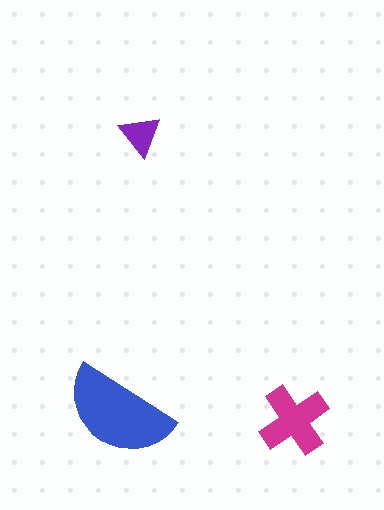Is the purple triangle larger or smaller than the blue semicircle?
Smaller.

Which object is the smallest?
The purple triangle.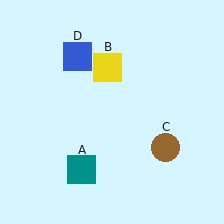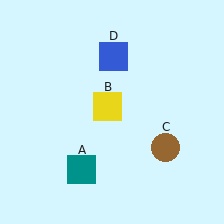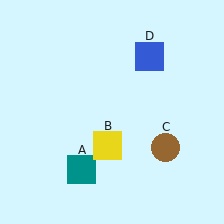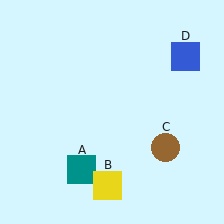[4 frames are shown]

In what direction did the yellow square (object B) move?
The yellow square (object B) moved down.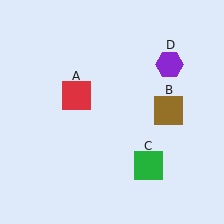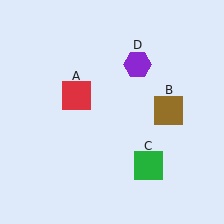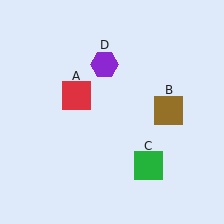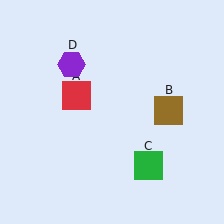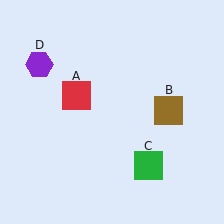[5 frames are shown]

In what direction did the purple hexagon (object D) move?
The purple hexagon (object D) moved left.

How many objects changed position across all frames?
1 object changed position: purple hexagon (object D).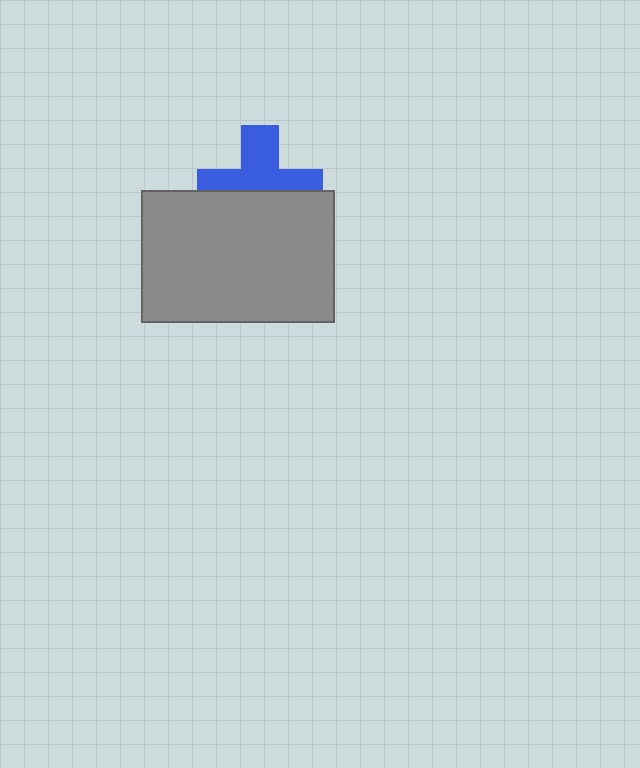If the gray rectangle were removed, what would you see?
You would see the complete blue cross.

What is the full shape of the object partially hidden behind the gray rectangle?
The partially hidden object is a blue cross.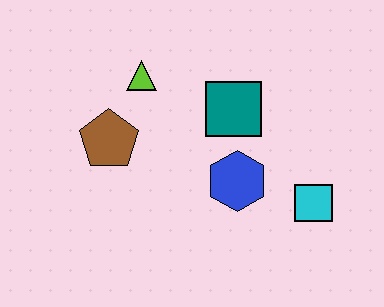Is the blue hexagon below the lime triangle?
Yes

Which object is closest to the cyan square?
The blue hexagon is closest to the cyan square.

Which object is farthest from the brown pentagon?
The cyan square is farthest from the brown pentagon.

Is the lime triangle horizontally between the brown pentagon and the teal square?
Yes